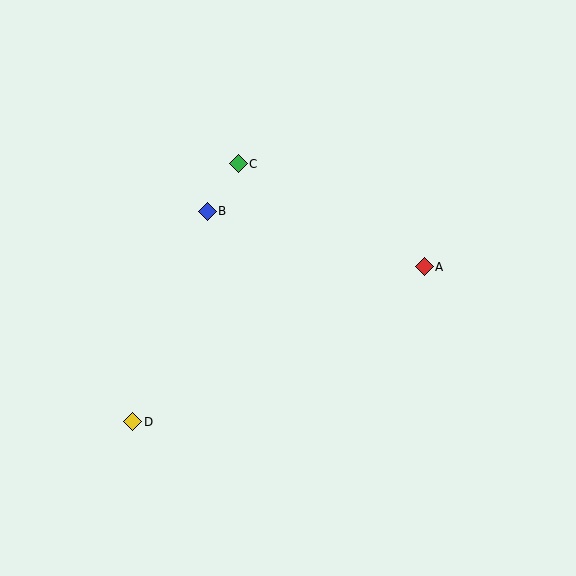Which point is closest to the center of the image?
Point B at (207, 211) is closest to the center.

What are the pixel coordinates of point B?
Point B is at (207, 211).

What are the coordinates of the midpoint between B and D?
The midpoint between B and D is at (170, 317).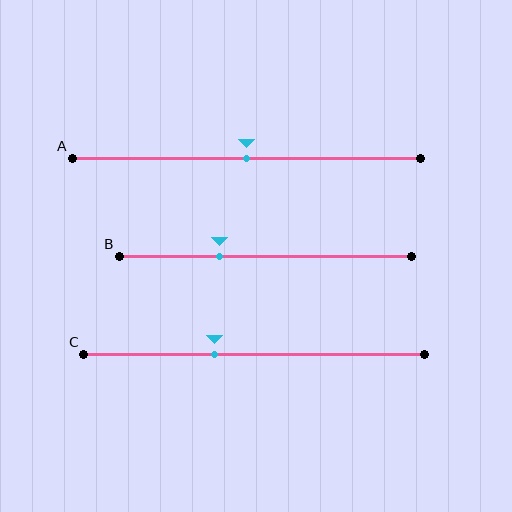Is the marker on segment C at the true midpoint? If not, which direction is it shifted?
No, the marker on segment C is shifted to the left by about 12% of the segment length.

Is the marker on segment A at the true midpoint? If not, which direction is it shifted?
Yes, the marker on segment A is at the true midpoint.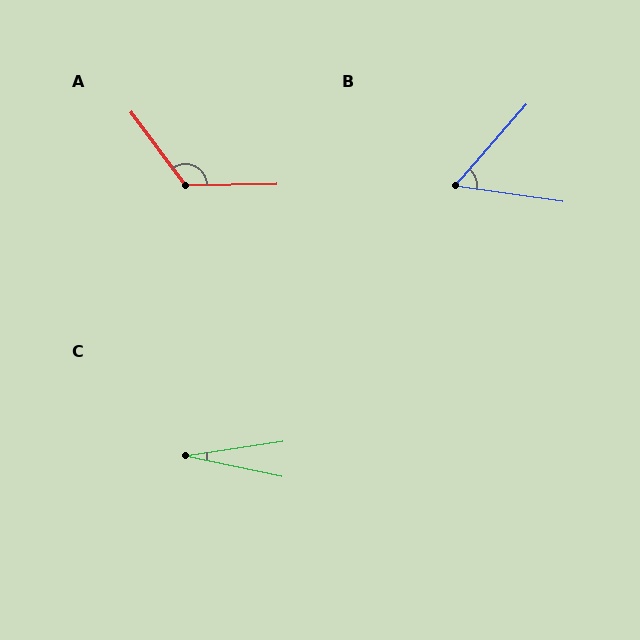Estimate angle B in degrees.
Approximately 57 degrees.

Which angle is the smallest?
C, at approximately 21 degrees.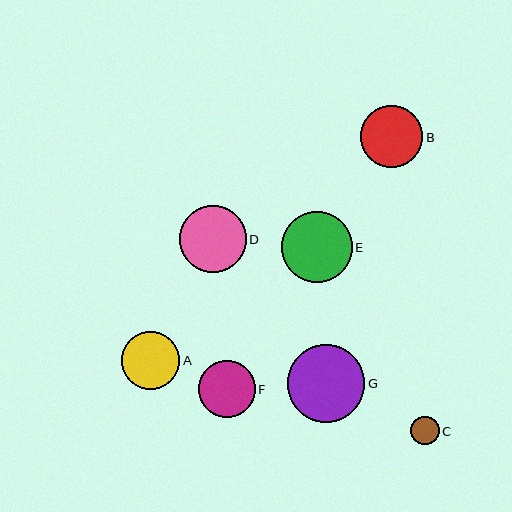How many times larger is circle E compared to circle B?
Circle E is approximately 1.1 times the size of circle B.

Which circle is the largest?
Circle G is the largest with a size of approximately 78 pixels.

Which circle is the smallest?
Circle C is the smallest with a size of approximately 29 pixels.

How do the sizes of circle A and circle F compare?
Circle A and circle F are approximately the same size.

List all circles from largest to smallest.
From largest to smallest: G, E, D, B, A, F, C.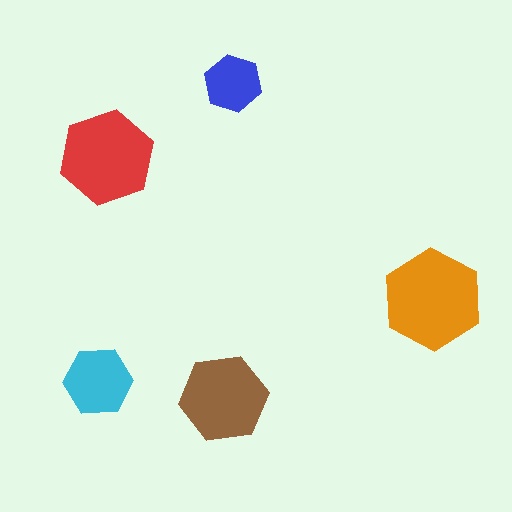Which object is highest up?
The blue hexagon is topmost.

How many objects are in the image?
There are 5 objects in the image.